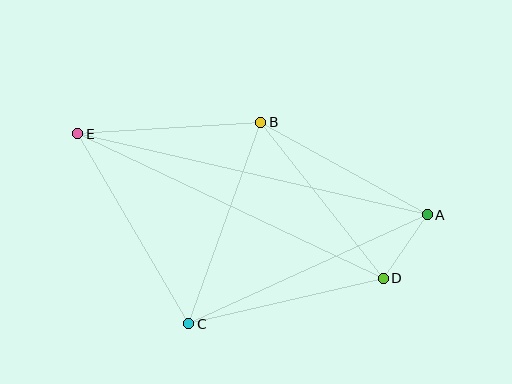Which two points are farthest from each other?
Points A and E are farthest from each other.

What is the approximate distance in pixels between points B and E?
The distance between B and E is approximately 183 pixels.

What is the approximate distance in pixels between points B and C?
The distance between B and C is approximately 214 pixels.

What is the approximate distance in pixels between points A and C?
The distance between A and C is approximately 262 pixels.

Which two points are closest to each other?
Points A and D are closest to each other.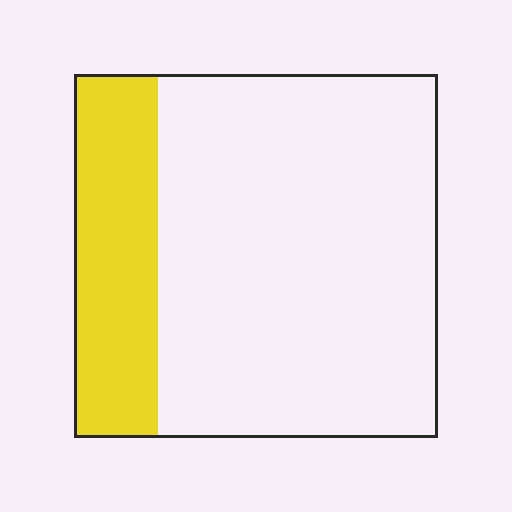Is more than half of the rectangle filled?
No.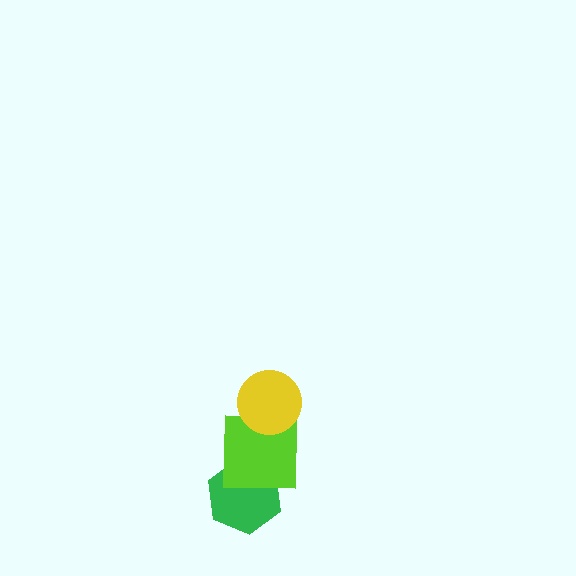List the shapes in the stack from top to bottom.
From top to bottom: the yellow circle, the lime square, the green hexagon.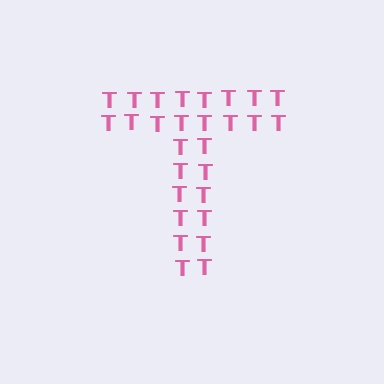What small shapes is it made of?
It is made of small letter T's.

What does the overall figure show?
The overall figure shows the letter T.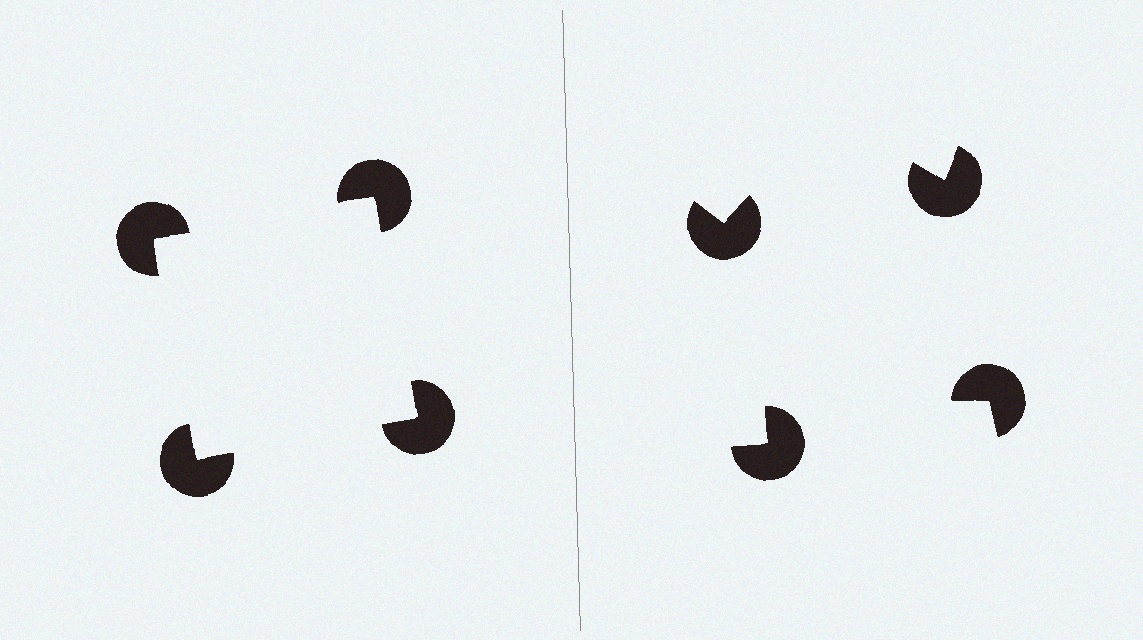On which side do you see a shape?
An illusory square appears on the left side. On the right side the wedge cuts are rotated, so no coherent shape forms.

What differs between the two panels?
The pac-man discs are positioned identically on both sides; only the wedge orientations differ. On the left they align to a square; on the right they are misaligned.